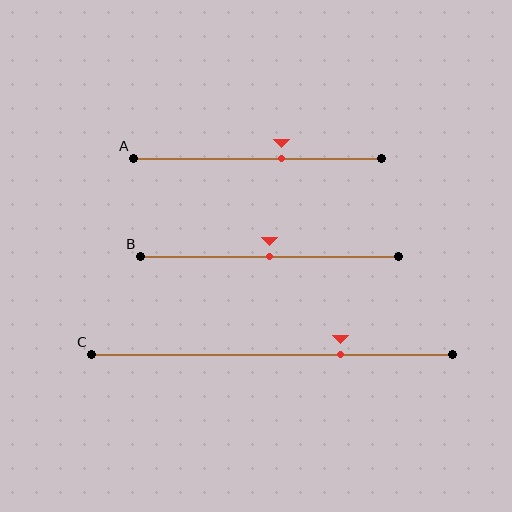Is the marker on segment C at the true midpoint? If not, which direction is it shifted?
No, the marker on segment C is shifted to the right by about 19% of the segment length.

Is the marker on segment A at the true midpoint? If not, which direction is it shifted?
No, the marker on segment A is shifted to the right by about 9% of the segment length.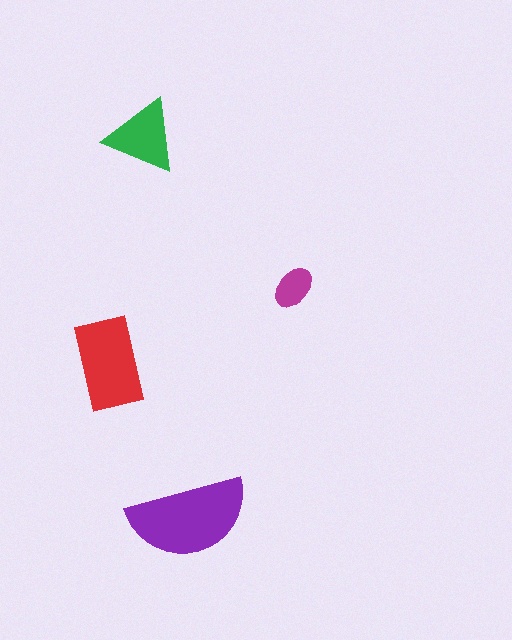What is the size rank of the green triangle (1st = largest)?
3rd.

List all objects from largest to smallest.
The purple semicircle, the red rectangle, the green triangle, the magenta ellipse.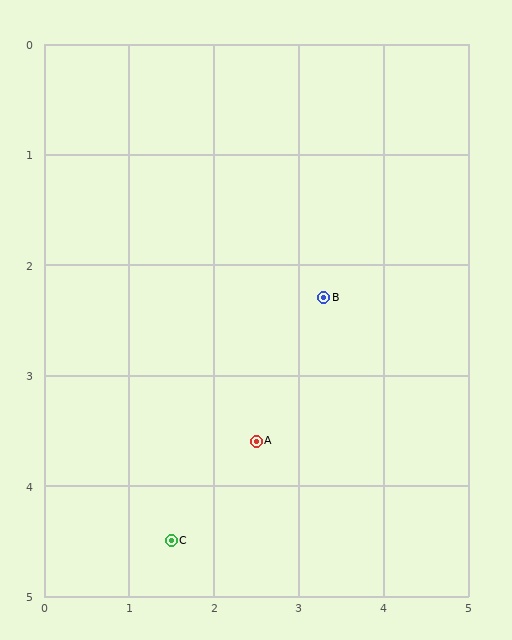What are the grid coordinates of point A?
Point A is at approximately (2.5, 3.6).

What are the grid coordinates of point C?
Point C is at approximately (1.5, 4.5).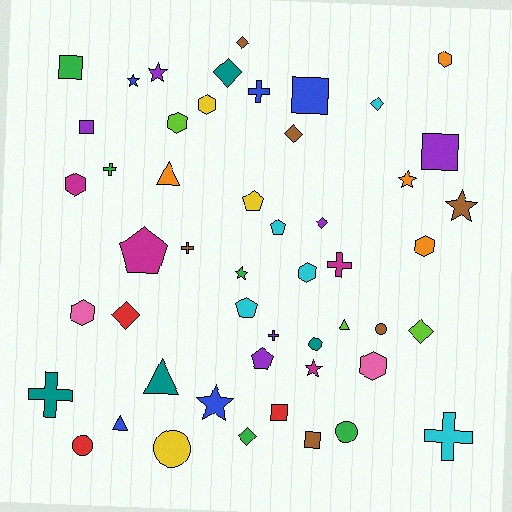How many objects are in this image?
There are 50 objects.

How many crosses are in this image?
There are 7 crosses.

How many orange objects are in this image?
There are 4 orange objects.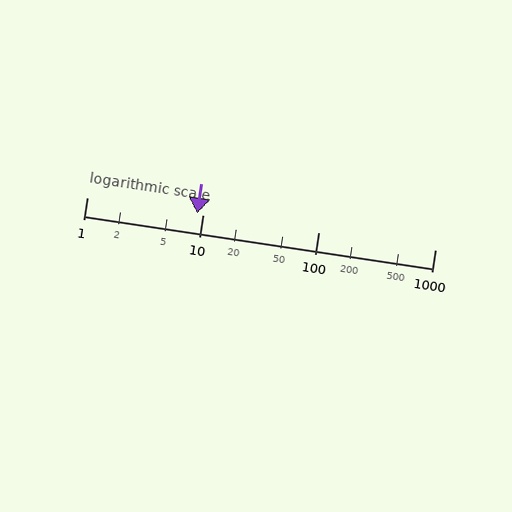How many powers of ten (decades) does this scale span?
The scale spans 3 decades, from 1 to 1000.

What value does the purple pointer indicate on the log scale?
The pointer indicates approximately 9.